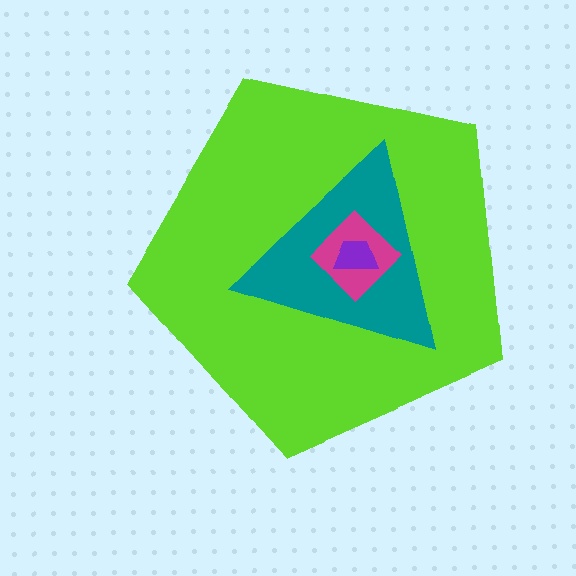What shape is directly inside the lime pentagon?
The teal triangle.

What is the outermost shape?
The lime pentagon.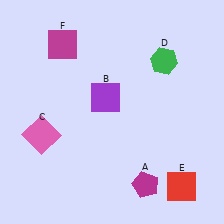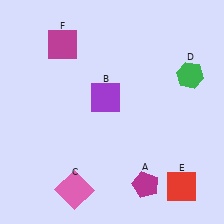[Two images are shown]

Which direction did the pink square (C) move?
The pink square (C) moved down.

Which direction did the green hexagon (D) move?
The green hexagon (D) moved right.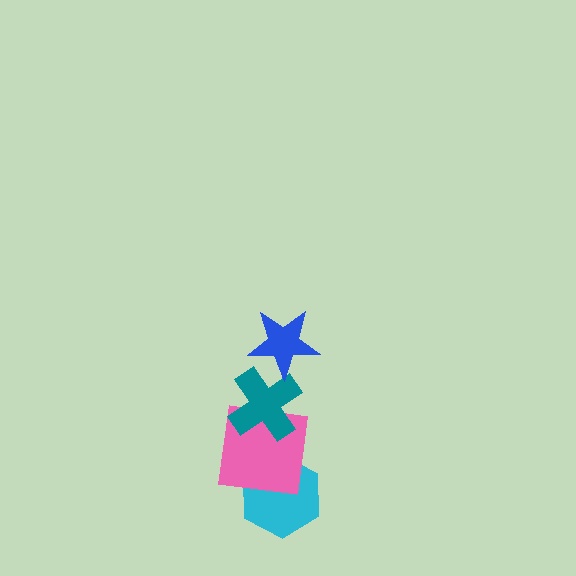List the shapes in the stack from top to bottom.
From top to bottom: the blue star, the teal cross, the pink square, the cyan hexagon.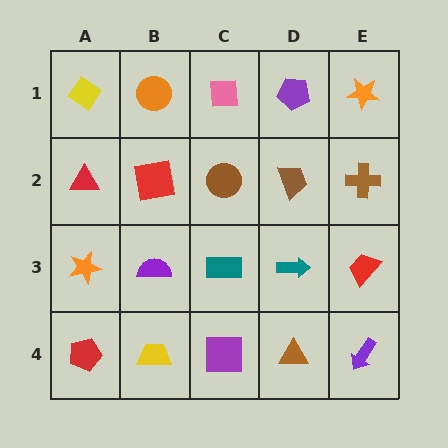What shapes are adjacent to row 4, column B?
A purple semicircle (row 3, column B), a red pentagon (row 4, column A), a purple square (row 4, column C).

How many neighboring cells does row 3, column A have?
3.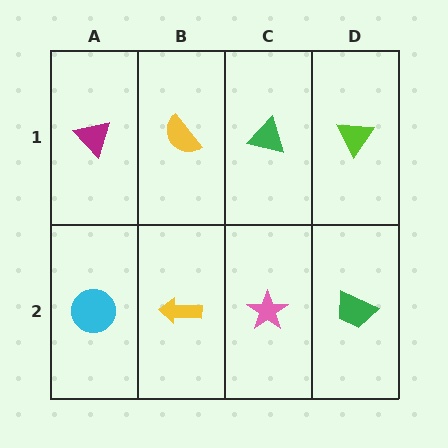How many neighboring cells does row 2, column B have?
3.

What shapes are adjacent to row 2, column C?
A green triangle (row 1, column C), a yellow arrow (row 2, column B), a green trapezoid (row 2, column D).